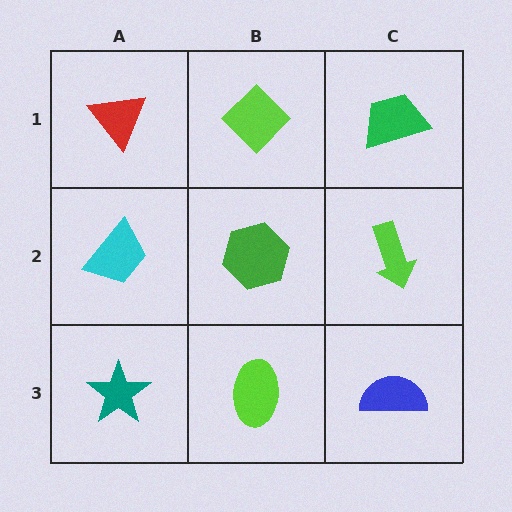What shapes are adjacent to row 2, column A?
A red triangle (row 1, column A), a teal star (row 3, column A), a green hexagon (row 2, column B).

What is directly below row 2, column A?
A teal star.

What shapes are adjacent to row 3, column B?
A green hexagon (row 2, column B), a teal star (row 3, column A), a blue semicircle (row 3, column C).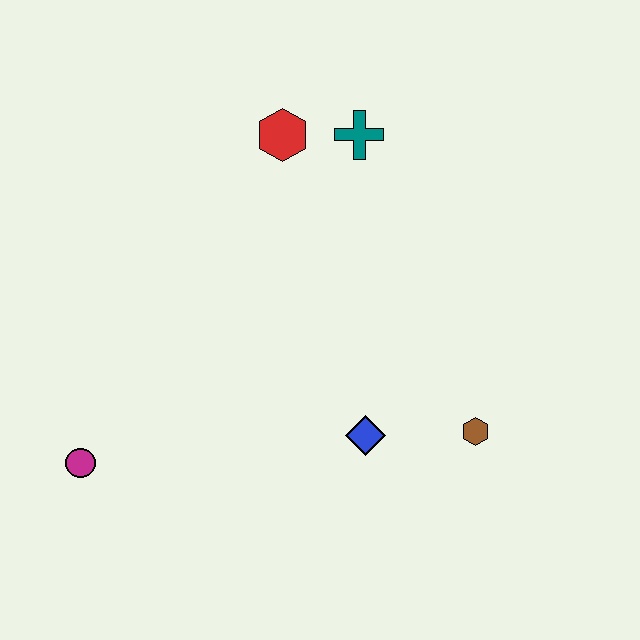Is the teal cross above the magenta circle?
Yes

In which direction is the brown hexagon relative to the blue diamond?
The brown hexagon is to the right of the blue diamond.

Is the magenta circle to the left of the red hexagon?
Yes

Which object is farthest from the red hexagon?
The magenta circle is farthest from the red hexagon.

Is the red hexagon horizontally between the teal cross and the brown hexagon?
No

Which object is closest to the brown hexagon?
The blue diamond is closest to the brown hexagon.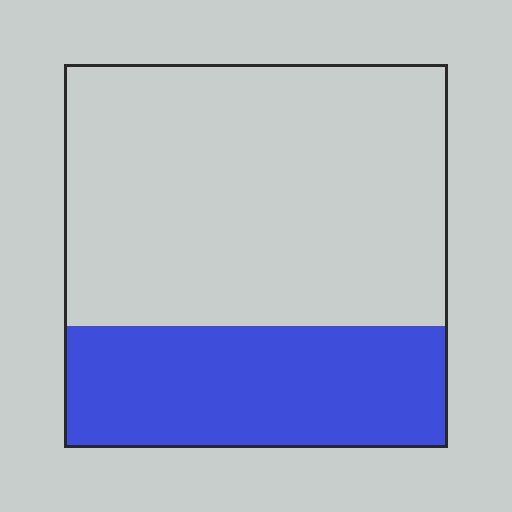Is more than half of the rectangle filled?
No.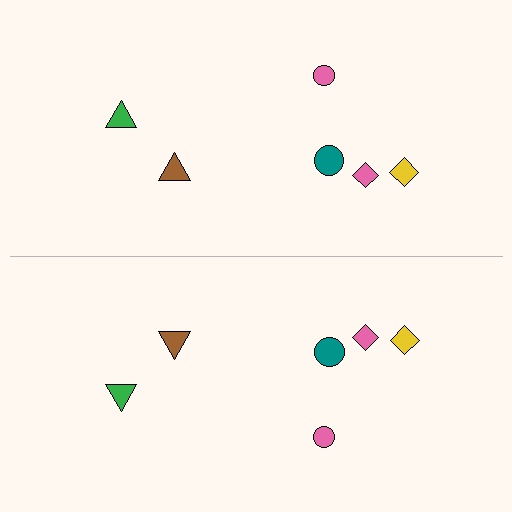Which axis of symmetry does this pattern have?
The pattern has a horizontal axis of symmetry running through the center of the image.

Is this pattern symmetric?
Yes, this pattern has bilateral (reflection) symmetry.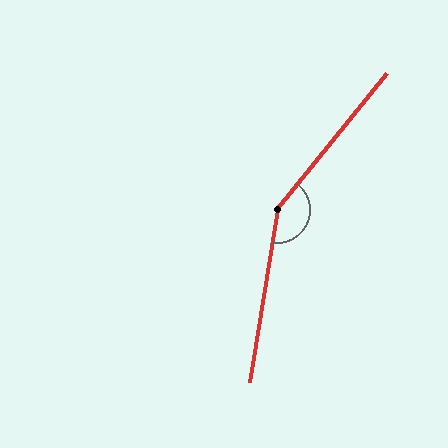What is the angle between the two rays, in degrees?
Approximately 150 degrees.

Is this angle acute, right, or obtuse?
It is obtuse.